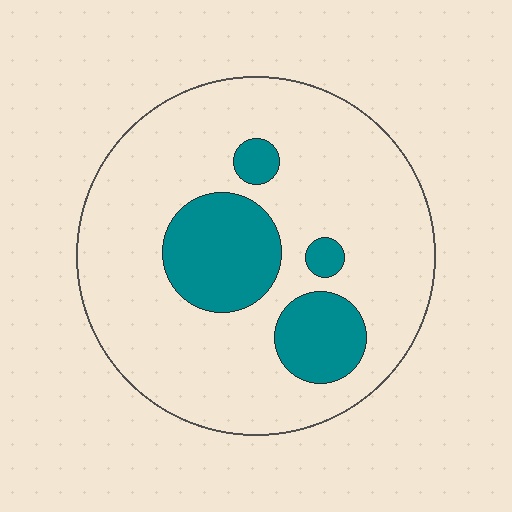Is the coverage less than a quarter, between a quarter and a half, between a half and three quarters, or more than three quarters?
Less than a quarter.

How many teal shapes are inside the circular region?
4.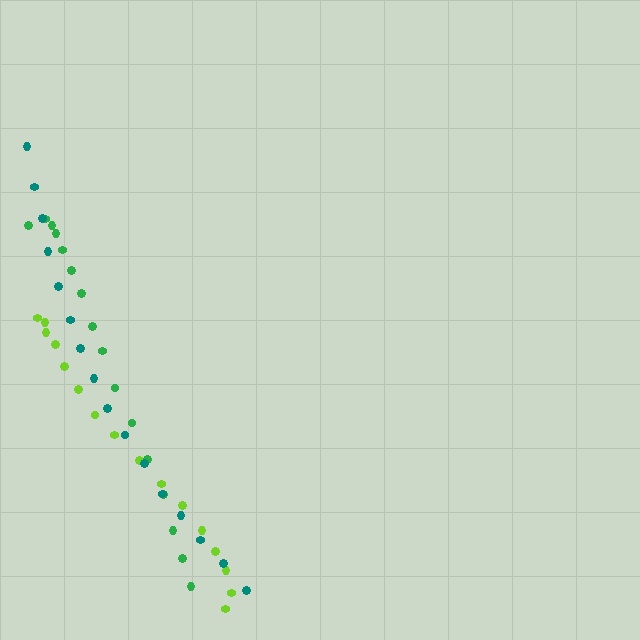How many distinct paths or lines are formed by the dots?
There are 3 distinct paths.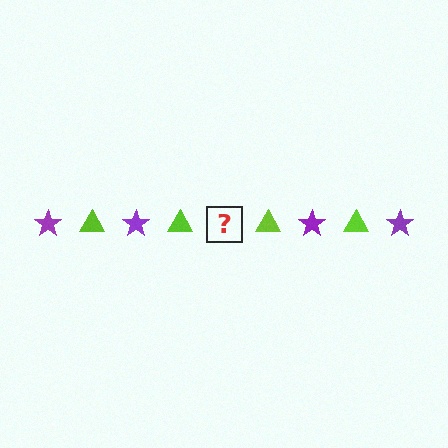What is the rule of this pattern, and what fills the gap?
The rule is that the pattern alternates between purple star and lime triangle. The gap should be filled with a purple star.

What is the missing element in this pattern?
The missing element is a purple star.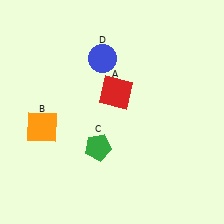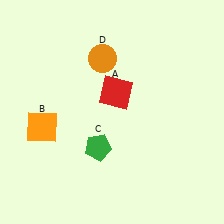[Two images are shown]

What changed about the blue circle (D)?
In Image 1, D is blue. In Image 2, it changed to orange.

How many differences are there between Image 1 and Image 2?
There is 1 difference between the two images.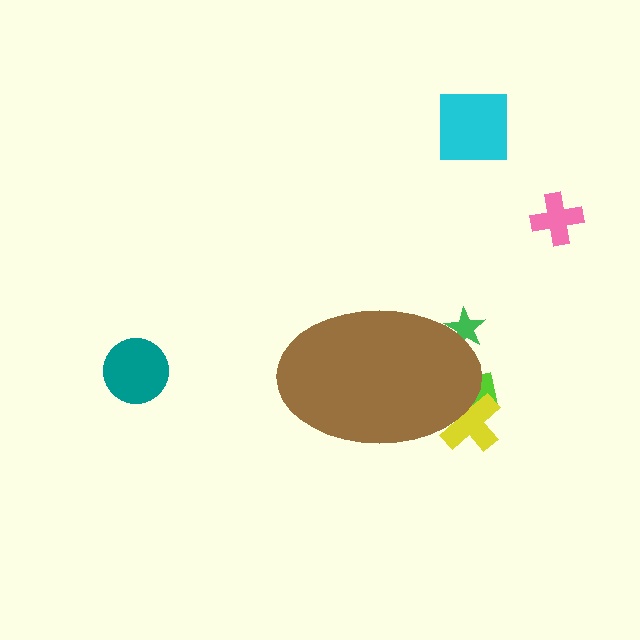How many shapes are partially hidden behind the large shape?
3 shapes are partially hidden.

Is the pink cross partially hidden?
No, the pink cross is fully visible.